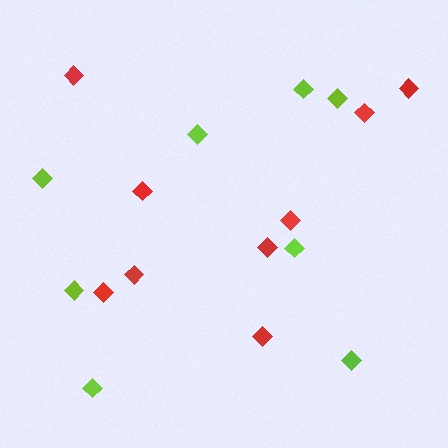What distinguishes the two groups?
There are 2 groups: one group of lime diamonds (8) and one group of red diamonds (9).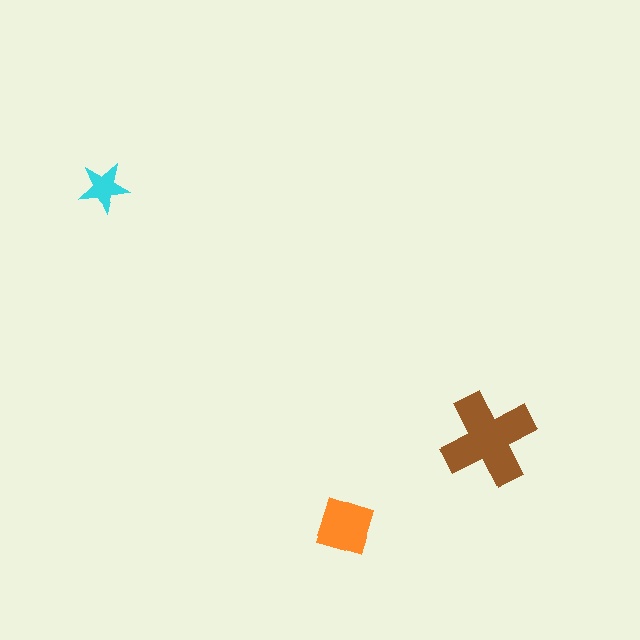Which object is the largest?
The brown cross.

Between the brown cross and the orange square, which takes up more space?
The brown cross.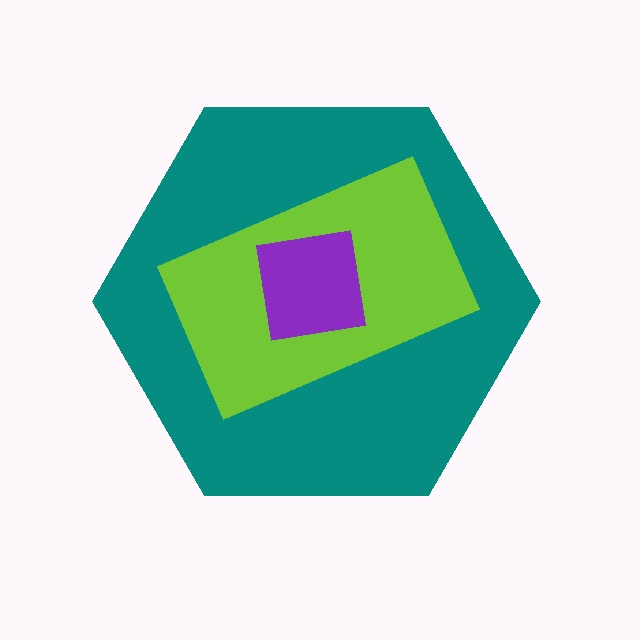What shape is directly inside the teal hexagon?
The lime rectangle.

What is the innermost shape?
The purple square.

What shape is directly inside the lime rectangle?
The purple square.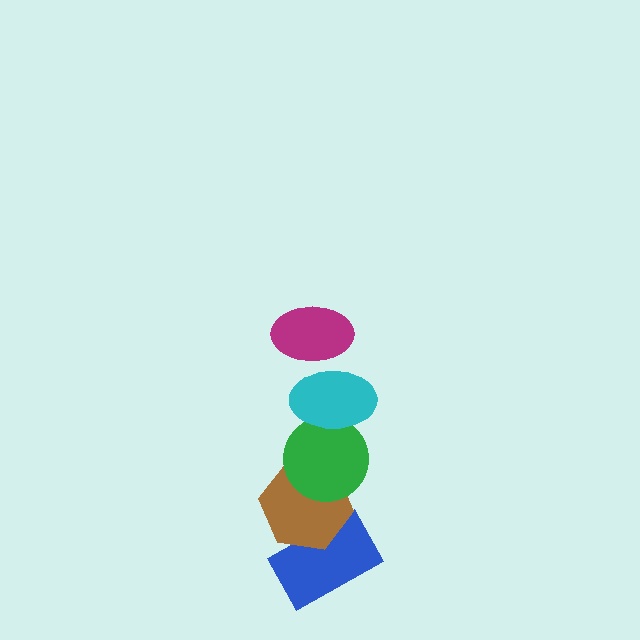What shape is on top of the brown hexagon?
The green circle is on top of the brown hexagon.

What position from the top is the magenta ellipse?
The magenta ellipse is 1st from the top.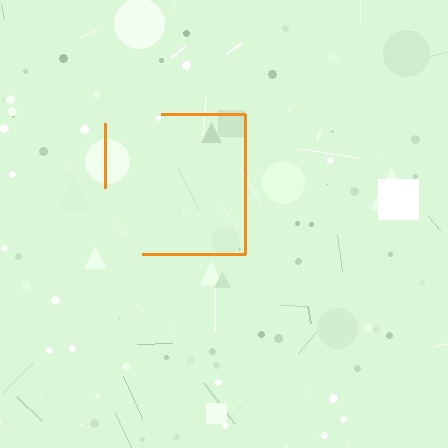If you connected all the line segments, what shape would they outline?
They would outline a square.